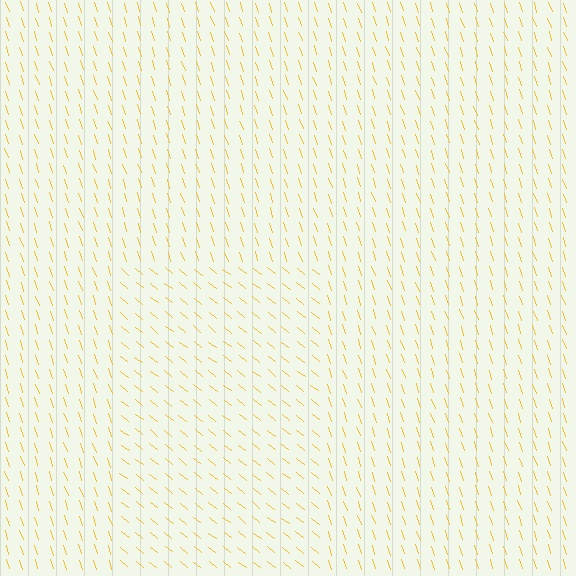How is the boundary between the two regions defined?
The boundary is defined purely by a change in line orientation (approximately 33 degrees difference). All lines are the same color and thickness.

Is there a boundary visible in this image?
Yes, there is a texture boundary formed by a change in line orientation.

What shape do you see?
I see a rectangle.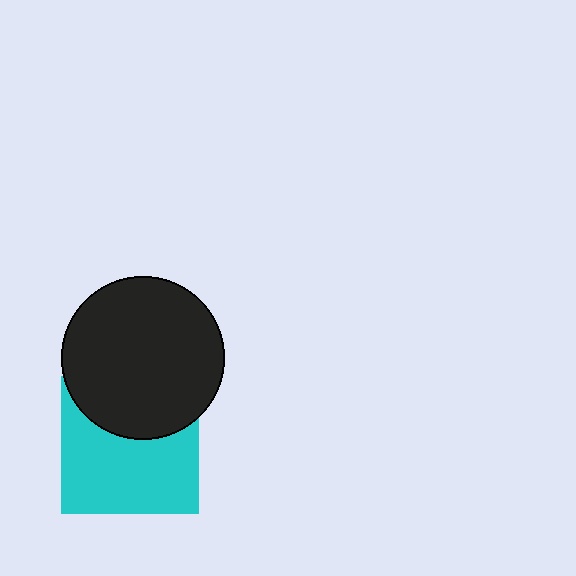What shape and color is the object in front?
The object in front is a black circle.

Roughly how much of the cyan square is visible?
About half of it is visible (roughly 63%).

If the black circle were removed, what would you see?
You would see the complete cyan square.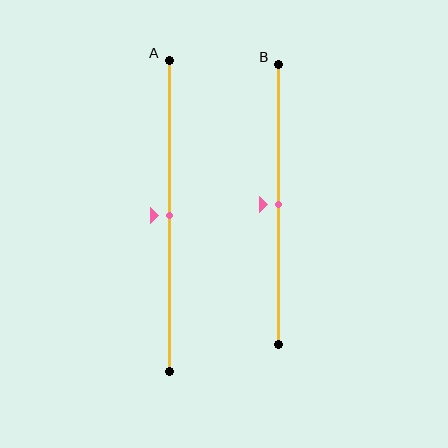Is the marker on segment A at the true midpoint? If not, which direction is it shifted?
Yes, the marker on segment A is at the true midpoint.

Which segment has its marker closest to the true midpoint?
Segment A has its marker closest to the true midpoint.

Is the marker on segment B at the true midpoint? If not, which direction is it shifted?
Yes, the marker on segment B is at the true midpoint.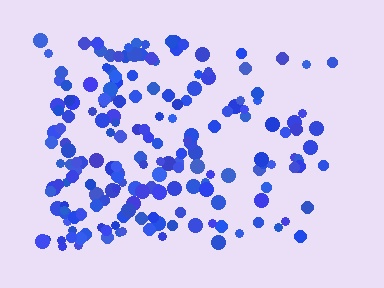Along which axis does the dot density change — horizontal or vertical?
Horizontal.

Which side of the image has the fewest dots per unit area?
The right.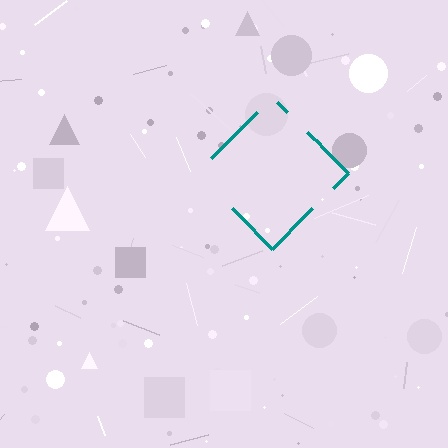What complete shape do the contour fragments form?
The contour fragments form a diamond.